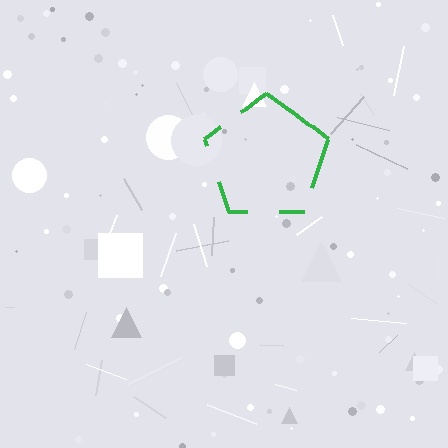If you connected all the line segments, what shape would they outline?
They would outline a pentagon.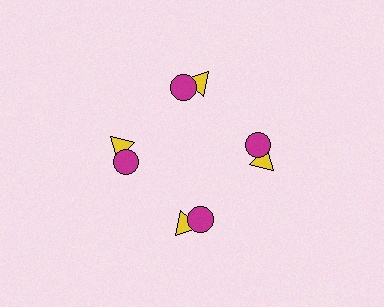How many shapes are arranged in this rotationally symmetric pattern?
There are 8 shapes, arranged in 4 groups of 2.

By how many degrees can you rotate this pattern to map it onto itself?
The pattern maps onto itself every 90 degrees of rotation.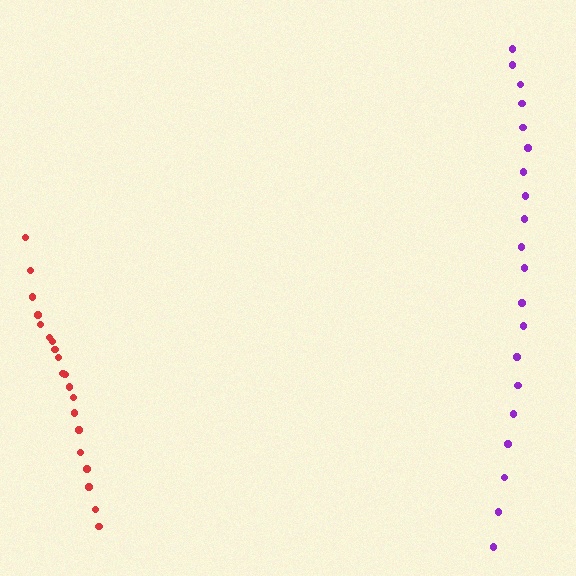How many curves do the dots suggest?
There are 2 distinct paths.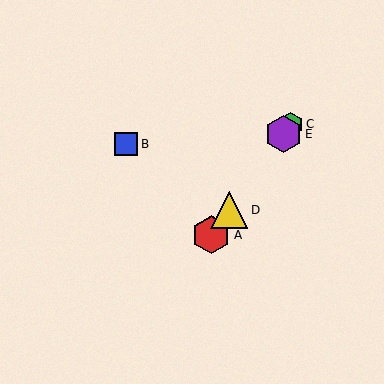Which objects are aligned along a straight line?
Objects A, C, D, E are aligned along a straight line.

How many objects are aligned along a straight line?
4 objects (A, C, D, E) are aligned along a straight line.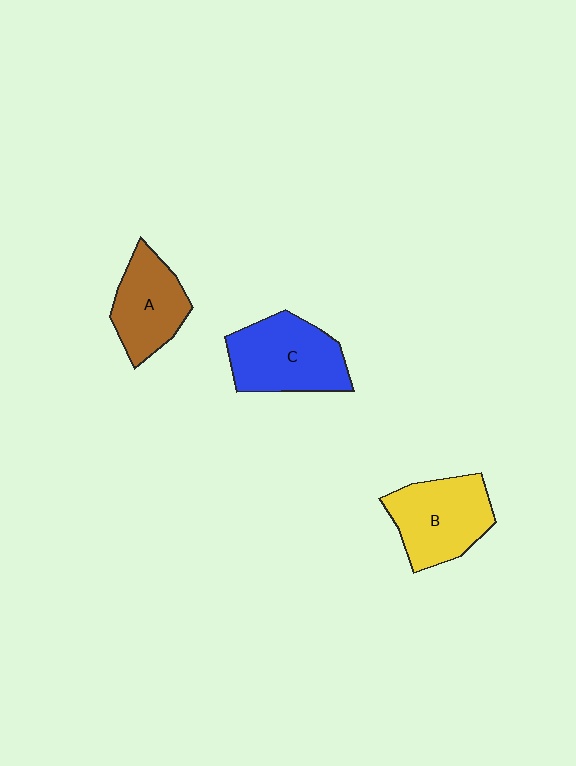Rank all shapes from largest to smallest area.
From largest to smallest: C (blue), B (yellow), A (brown).